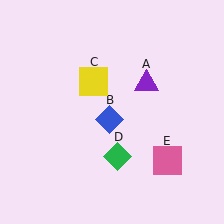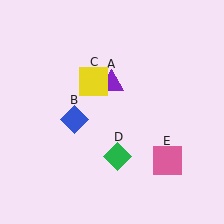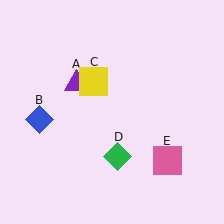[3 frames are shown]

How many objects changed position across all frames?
2 objects changed position: purple triangle (object A), blue diamond (object B).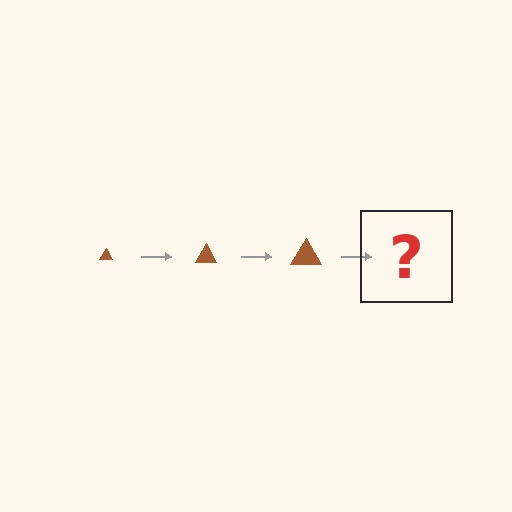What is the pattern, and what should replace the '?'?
The pattern is that the triangle gets progressively larger each step. The '?' should be a brown triangle, larger than the previous one.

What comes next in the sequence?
The next element should be a brown triangle, larger than the previous one.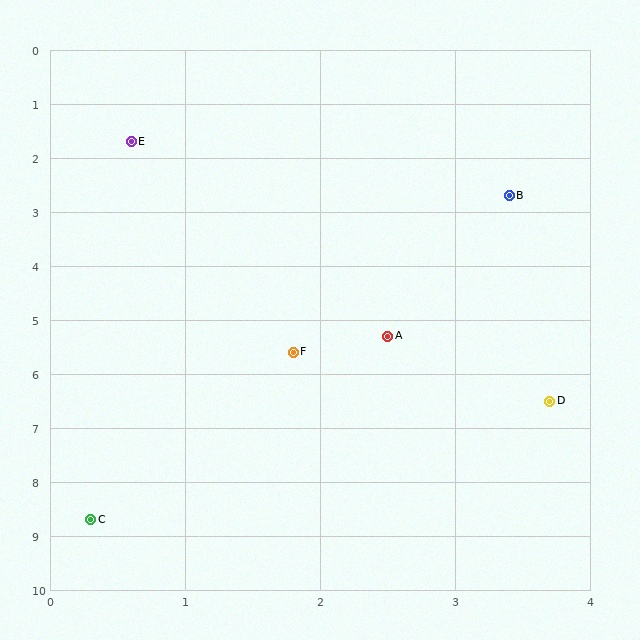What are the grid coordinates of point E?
Point E is at approximately (0.6, 1.7).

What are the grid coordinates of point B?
Point B is at approximately (3.4, 2.7).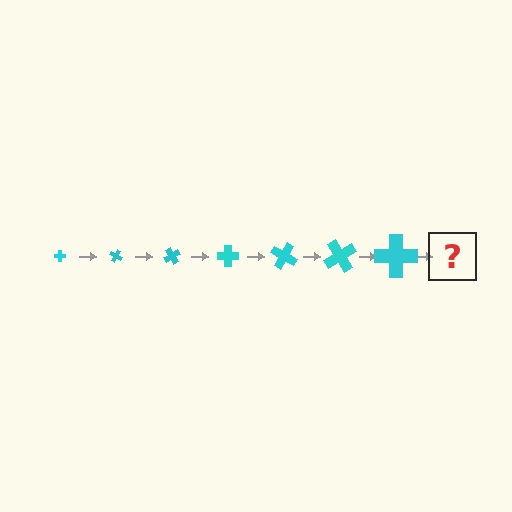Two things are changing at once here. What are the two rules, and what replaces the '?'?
The two rules are that the cross grows larger each step and it rotates 30 degrees each step. The '?' should be a cross, larger than the previous one and rotated 210 degrees from the start.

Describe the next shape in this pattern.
It should be a cross, larger than the previous one and rotated 210 degrees from the start.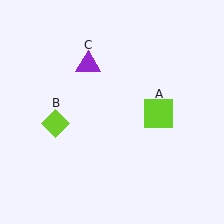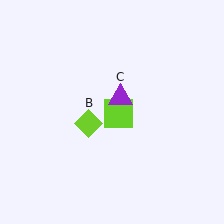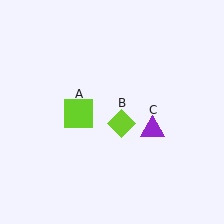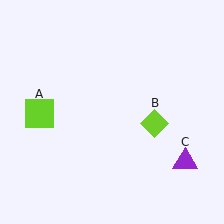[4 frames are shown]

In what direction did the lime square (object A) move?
The lime square (object A) moved left.